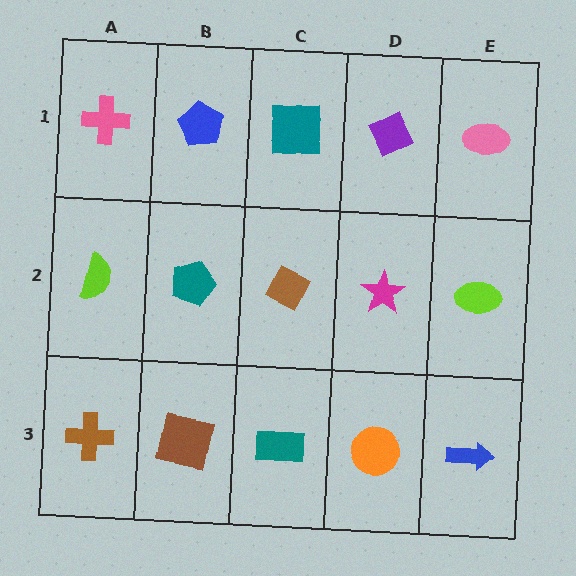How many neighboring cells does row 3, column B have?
3.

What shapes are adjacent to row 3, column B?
A teal pentagon (row 2, column B), a brown cross (row 3, column A), a teal rectangle (row 3, column C).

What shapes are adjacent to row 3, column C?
A brown diamond (row 2, column C), a brown square (row 3, column B), an orange circle (row 3, column D).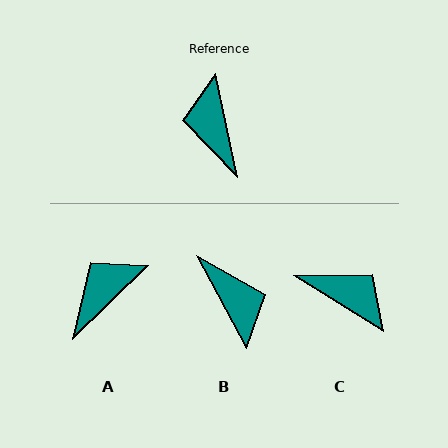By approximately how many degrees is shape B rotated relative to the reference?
Approximately 164 degrees clockwise.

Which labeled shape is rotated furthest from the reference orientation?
B, about 164 degrees away.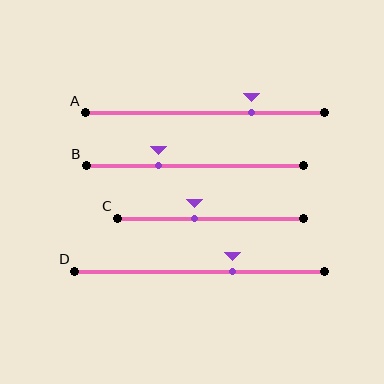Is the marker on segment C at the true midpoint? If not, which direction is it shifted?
No, the marker on segment C is shifted to the left by about 9% of the segment length.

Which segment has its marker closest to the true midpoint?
Segment C has its marker closest to the true midpoint.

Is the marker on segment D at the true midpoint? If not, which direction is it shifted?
No, the marker on segment D is shifted to the right by about 13% of the segment length.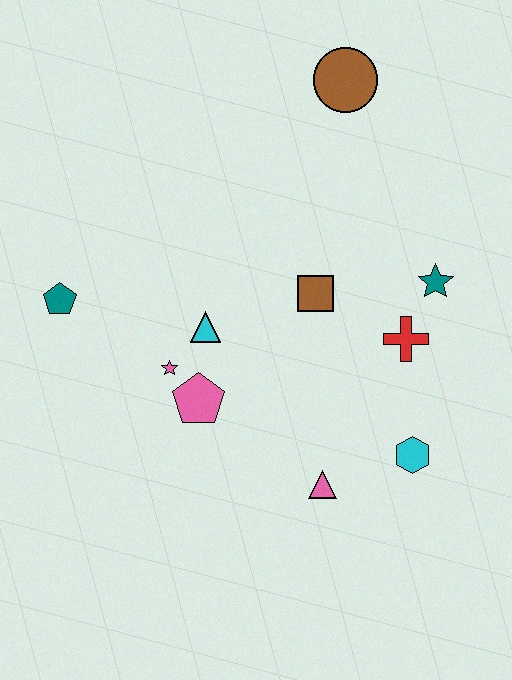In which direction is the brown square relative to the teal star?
The brown square is to the left of the teal star.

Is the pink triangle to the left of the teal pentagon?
No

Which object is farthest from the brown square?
The teal pentagon is farthest from the brown square.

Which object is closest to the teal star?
The red cross is closest to the teal star.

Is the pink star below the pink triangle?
No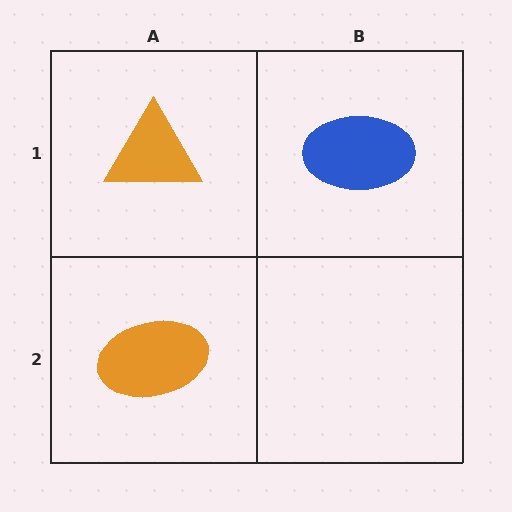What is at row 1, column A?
An orange triangle.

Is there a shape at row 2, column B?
No, that cell is empty.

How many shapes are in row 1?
2 shapes.